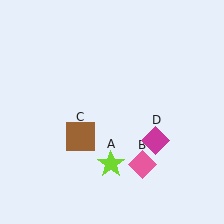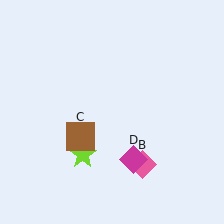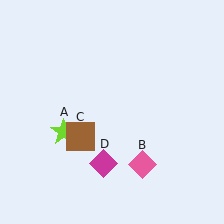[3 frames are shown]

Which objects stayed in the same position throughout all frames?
Pink diamond (object B) and brown square (object C) remained stationary.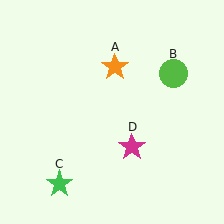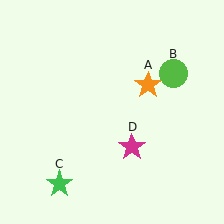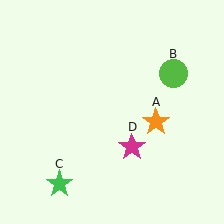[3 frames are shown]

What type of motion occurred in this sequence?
The orange star (object A) rotated clockwise around the center of the scene.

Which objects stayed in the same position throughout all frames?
Lime circle (object B) and green star (object C) and magenta star (object D) remained stationary.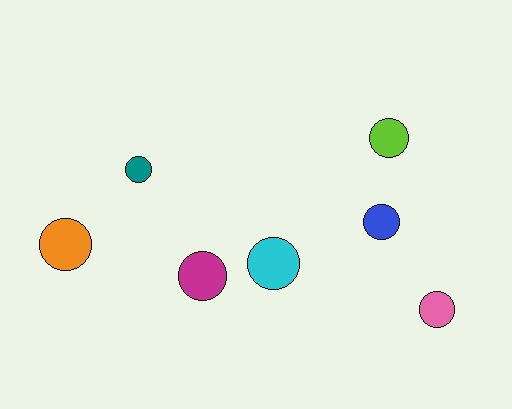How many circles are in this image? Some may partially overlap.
There are 7 circles.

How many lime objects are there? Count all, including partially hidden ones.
There is 1 lime object.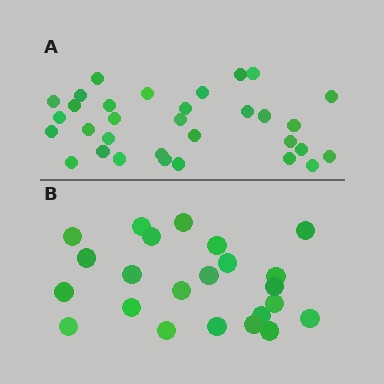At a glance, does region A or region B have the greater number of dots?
Region A (the top region) has more dots.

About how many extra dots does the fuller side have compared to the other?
Region A has roughly 8 or so more dots than region B.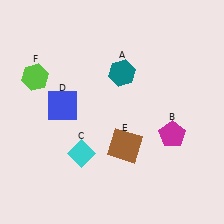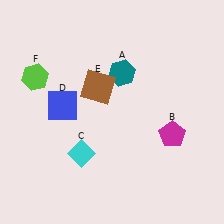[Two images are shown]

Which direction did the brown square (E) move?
The brown square (E) moved up.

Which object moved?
The brown square (E) moved up.